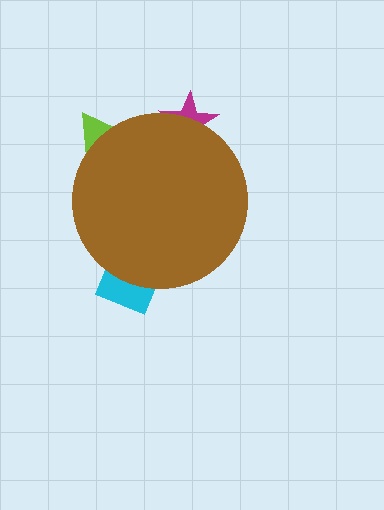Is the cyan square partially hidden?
Yes, the cyan square is partially hidden behind the brown circle.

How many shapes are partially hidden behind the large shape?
3 shapes are partially hidden.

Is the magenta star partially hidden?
Yes, the magenta star is partially hidden behind the brown circle.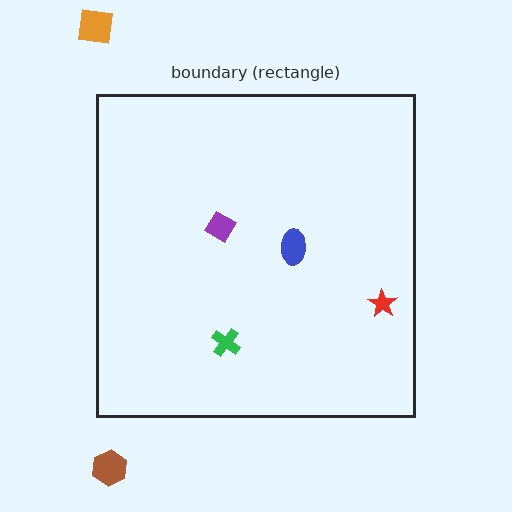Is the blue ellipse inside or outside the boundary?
Inside.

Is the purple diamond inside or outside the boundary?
Inside.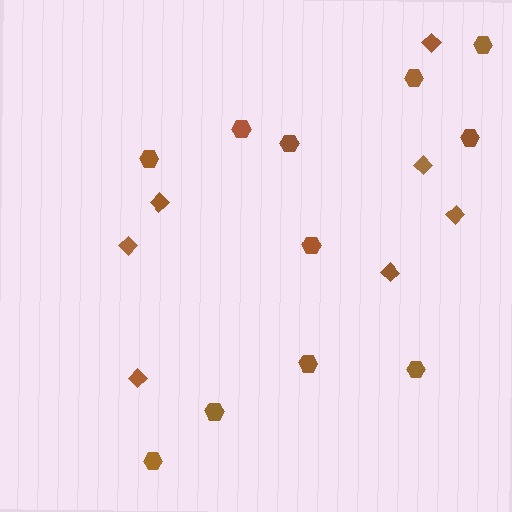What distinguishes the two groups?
There are 2 groups: one group of hexagons (11) and one group of diamonds (7).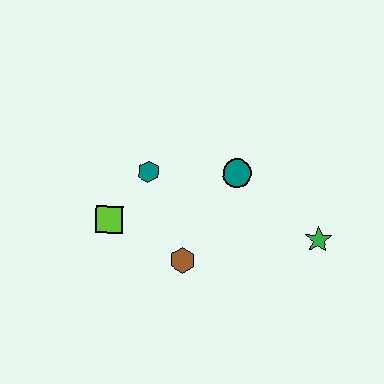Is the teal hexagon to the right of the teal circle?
No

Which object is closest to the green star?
The teal circle is closest to the green star.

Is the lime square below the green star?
No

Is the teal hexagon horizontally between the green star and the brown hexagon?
No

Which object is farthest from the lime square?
The green star is farthest from the lime square.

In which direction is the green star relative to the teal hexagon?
The green star is to the right of the teal hexagon.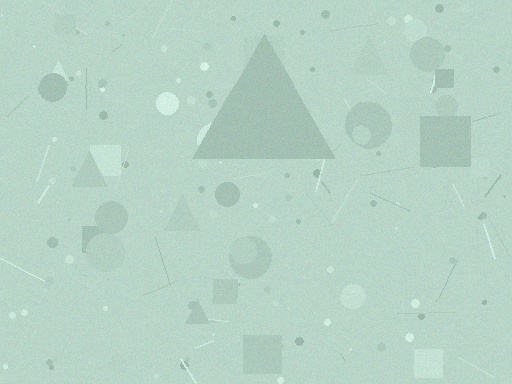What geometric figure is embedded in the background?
A triangle is embedded in the background.